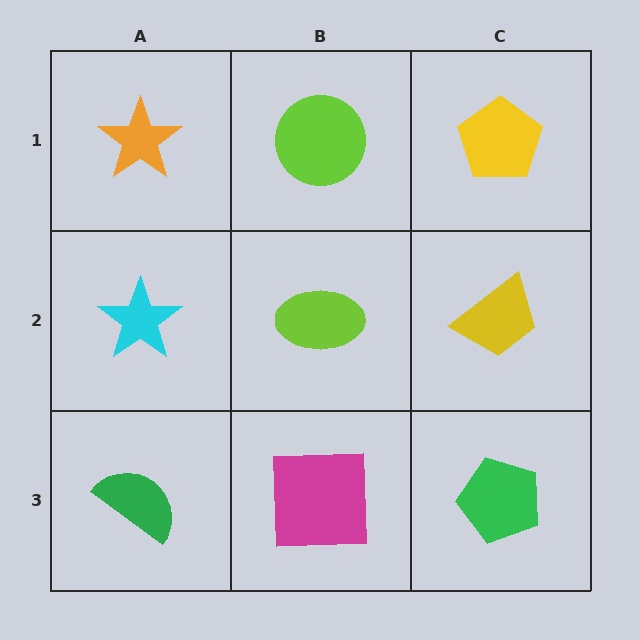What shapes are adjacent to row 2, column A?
An orange star (row 1, column A), a green semicircle (row 3, column A), a lime ellipse (row 2, column B).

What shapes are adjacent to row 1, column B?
A lime ellipse (row 2, column B), an orange star (row 1, column A), a yellow pentagon (row 1, column C).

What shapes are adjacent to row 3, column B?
A lime ellipse (row 2, column B), a green semicircle (row 3, column A), a green pentagon (row 3, column C).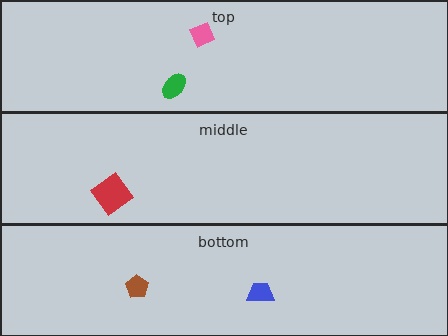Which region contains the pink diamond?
The top region.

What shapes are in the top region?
The green ellipse, the pink diamond.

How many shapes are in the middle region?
1.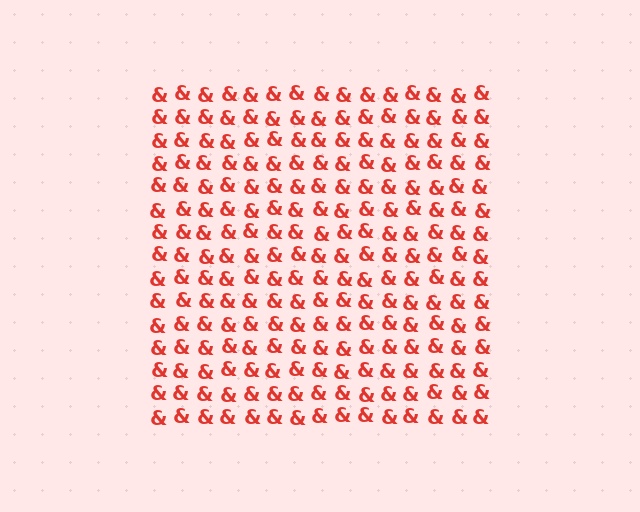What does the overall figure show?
The overall figure shows a square.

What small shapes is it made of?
It is made of small ampersands.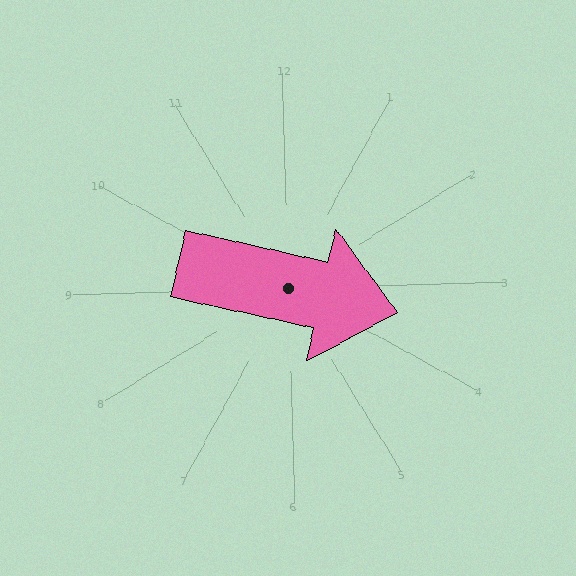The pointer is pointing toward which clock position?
Roughly 3 o'clock.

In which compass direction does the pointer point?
East.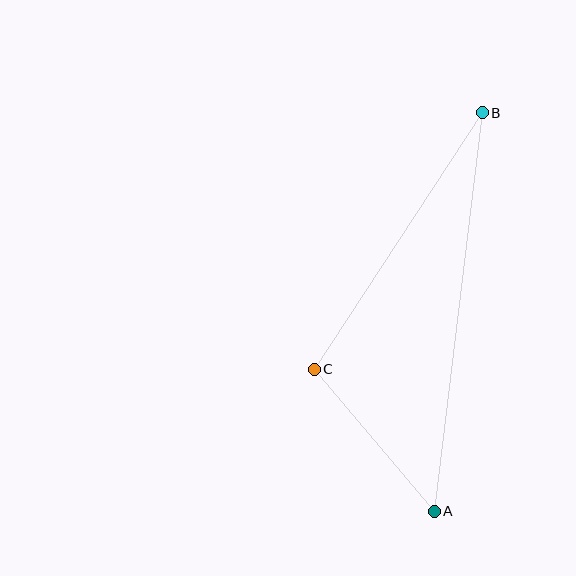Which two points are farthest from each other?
Points A and B are farthest from each other.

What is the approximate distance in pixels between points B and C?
The distance between B and C is approximately 307 pixels.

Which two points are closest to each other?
Points A and C are closest to each other.